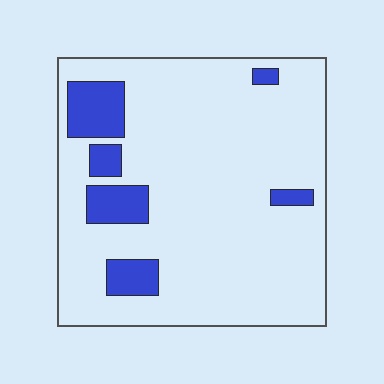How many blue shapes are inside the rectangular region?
6.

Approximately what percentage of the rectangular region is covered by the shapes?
Approximately 15%.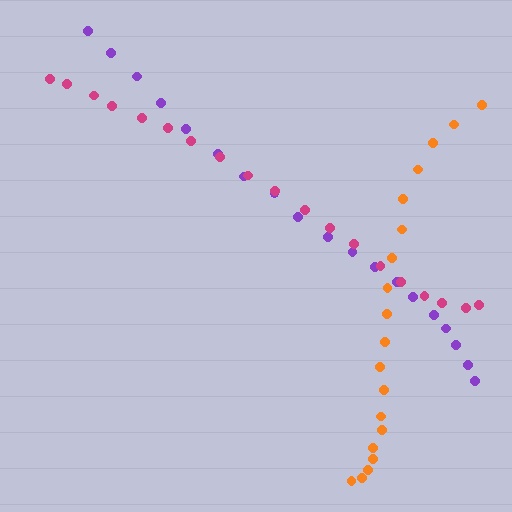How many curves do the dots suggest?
There are 3 distinct paths.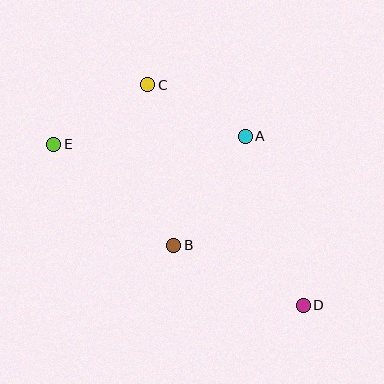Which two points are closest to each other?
Points A and C are closest to each other.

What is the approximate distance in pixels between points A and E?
The distance between A and E is approximately 191 pixels.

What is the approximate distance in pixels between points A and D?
The distance between A and D is approximately 179 pixels.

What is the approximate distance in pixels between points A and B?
The distance between A and B is approximately 130 pixels.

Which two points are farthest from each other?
Points D and E are farthest from each other.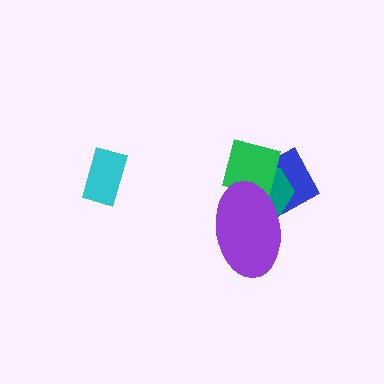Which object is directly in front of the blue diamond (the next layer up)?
The teal hexagon is directly in front of the blue diamond.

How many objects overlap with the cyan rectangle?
0 objects overlap with the cyan rectangle.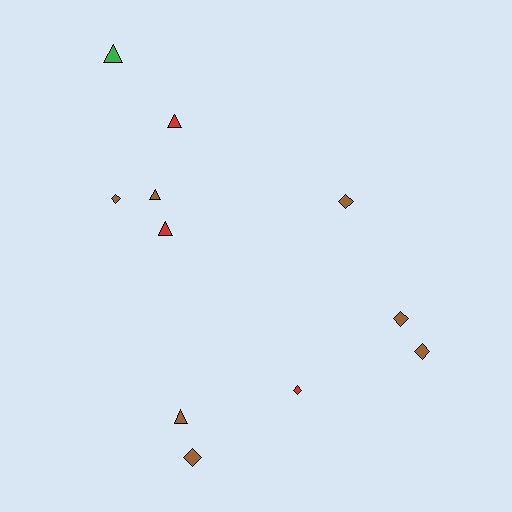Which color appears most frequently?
Brown, with 7 objects.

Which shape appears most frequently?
Diamond, with 6 objects.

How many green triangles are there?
There is 1 green triangle.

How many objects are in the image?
There are 11 objects.